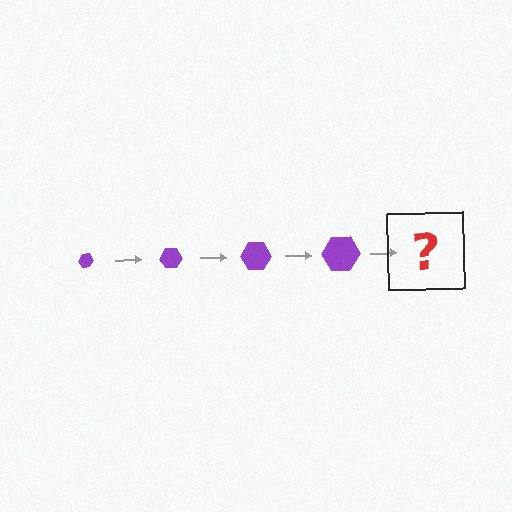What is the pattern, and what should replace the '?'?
The pattern is that the hexagon gets progressively larger each step. The '?' should be a purple hexagon, larger than the previous one.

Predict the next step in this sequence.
The next step is a purple hexagon, larger than the previous one.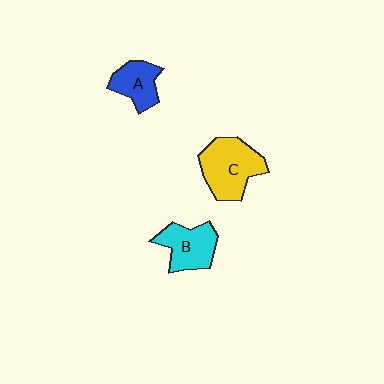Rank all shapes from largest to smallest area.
From largest to smallest: C (yellow), B (cyan), A (blue).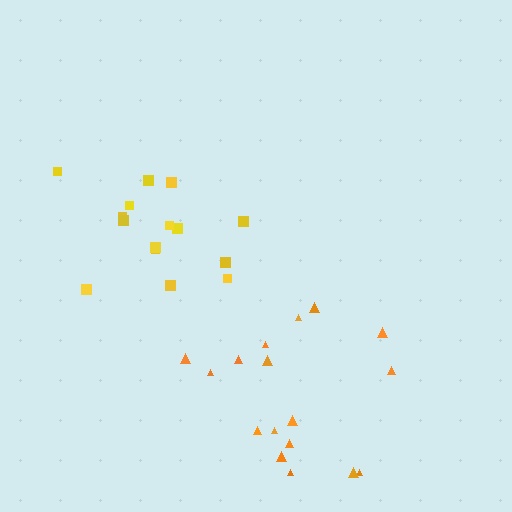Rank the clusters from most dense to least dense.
yellow, orange.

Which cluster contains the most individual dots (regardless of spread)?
Orange (17).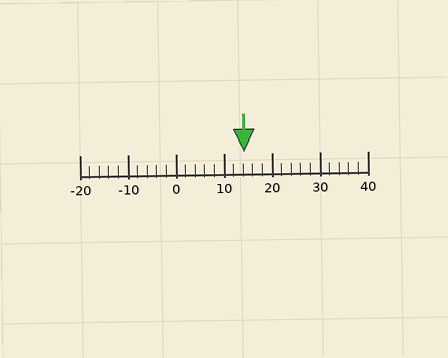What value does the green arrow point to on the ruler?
The green arrow points to approximately 14.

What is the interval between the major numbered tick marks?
The major tick marks are spaced 10 units apart.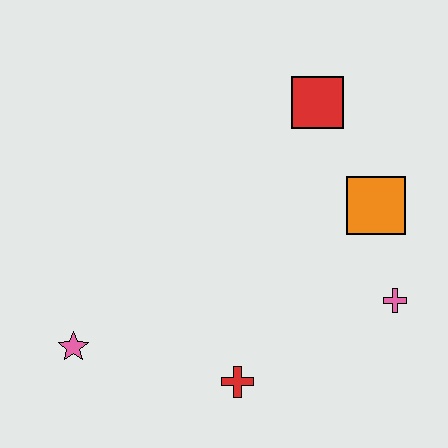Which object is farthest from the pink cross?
The pink star is farthest from the pink cross.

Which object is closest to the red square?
The orange square is closest to the red square.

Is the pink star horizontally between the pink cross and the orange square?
No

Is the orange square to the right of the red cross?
Yes